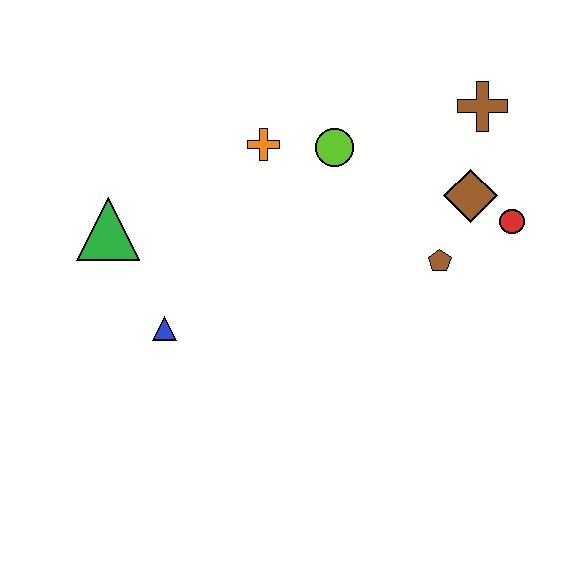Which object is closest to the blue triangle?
The green triangle is closest to the blue triangle.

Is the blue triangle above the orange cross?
No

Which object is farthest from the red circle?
The green triangle is farthest from the red circle.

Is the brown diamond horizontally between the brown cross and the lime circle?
Yes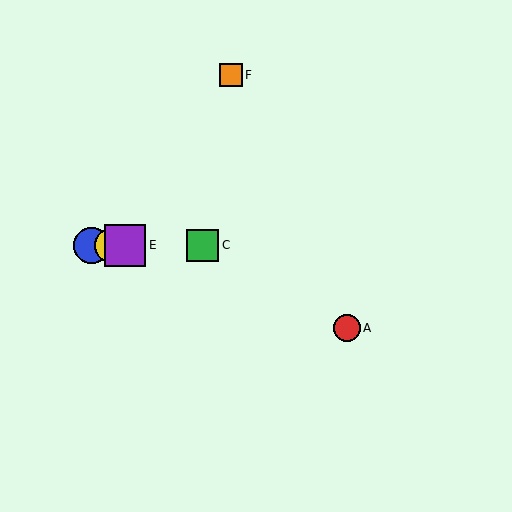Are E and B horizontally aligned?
Yes, both are at y≈245.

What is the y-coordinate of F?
Object F is at y≈75.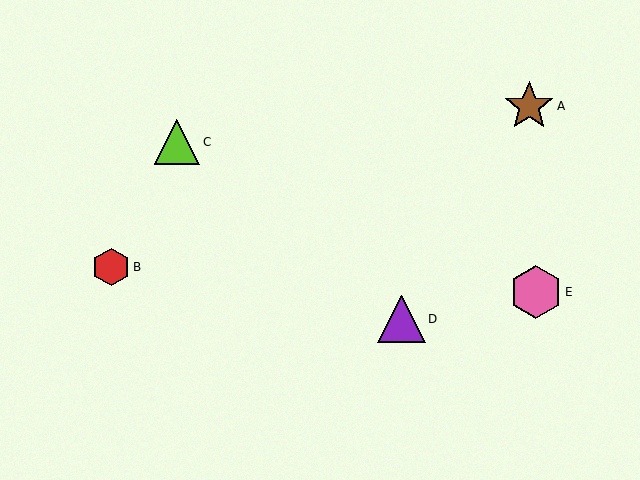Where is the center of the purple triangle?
The center of the purple triangle is at (402, 319).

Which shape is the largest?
The pink hexagon (labeled E) is the largest.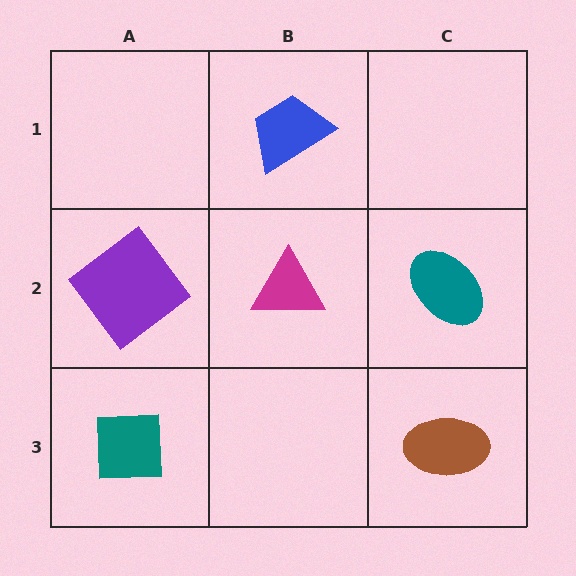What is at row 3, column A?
A teal square.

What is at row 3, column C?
A brown ellipse.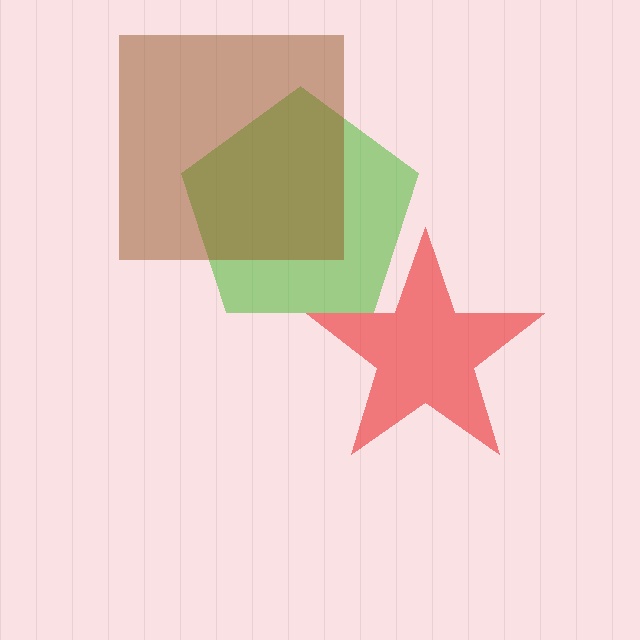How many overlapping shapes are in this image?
There are 3 overlapping shapes in the image.